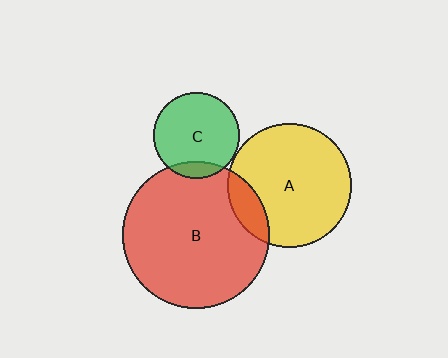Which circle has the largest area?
Circle B (red).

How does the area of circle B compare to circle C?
Approximately 2.9 times.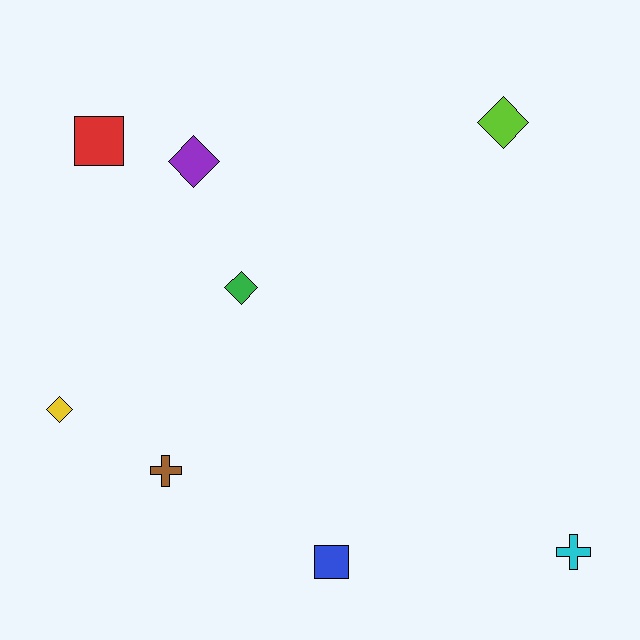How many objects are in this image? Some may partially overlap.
There are 8 objects.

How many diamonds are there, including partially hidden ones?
There are 4 diamonds.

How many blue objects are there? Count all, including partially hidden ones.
There is 1 blue object.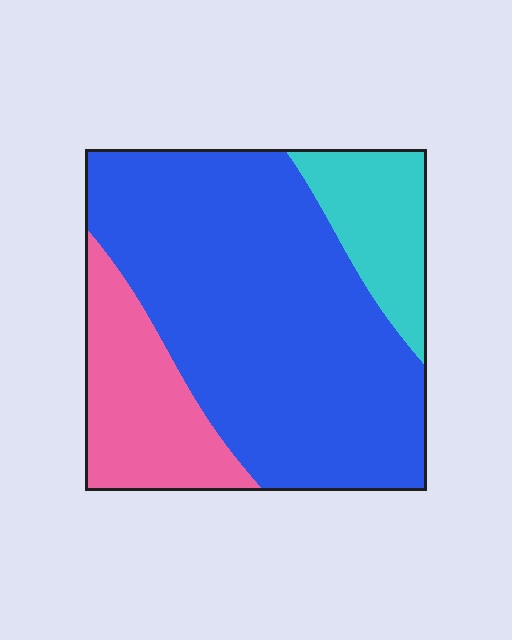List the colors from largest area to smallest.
From largest to smallest: blue, pink, cyan.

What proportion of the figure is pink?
Pink covers 20% of the figure.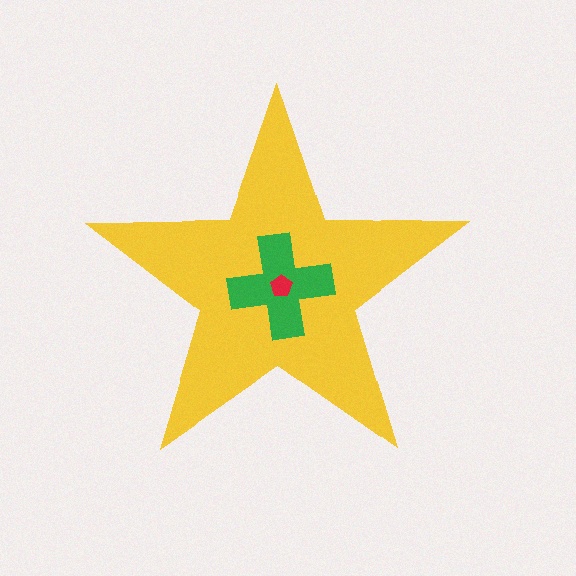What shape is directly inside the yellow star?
The green cross.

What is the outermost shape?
The yellow star.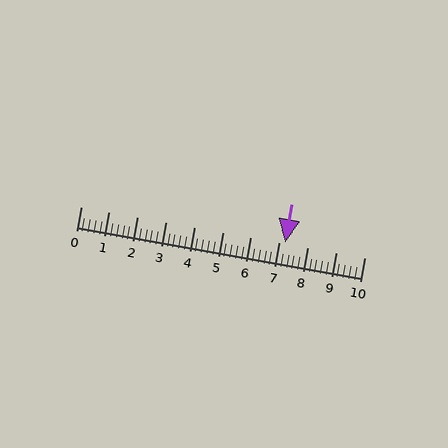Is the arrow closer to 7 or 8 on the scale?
The arrow is closer to 7.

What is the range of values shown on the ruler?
The ruler shows values from 0 to 10.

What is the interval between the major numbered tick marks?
The major tick marks are spaced 1 units apart.